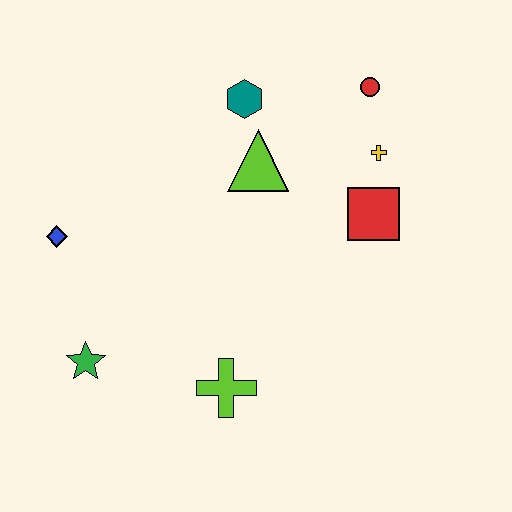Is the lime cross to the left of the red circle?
Yes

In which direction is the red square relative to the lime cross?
The red square is above the lime cross.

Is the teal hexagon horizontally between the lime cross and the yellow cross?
Yes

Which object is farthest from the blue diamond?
The red circle is farthest from the blue diamond.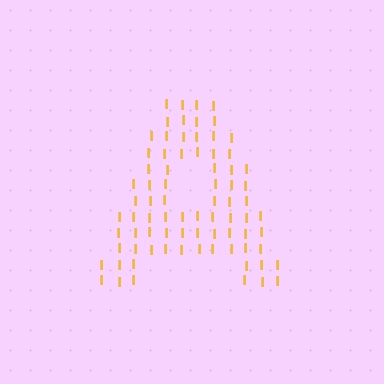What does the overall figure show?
The overall figure shows the letter A.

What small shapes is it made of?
It is made of small letter I's.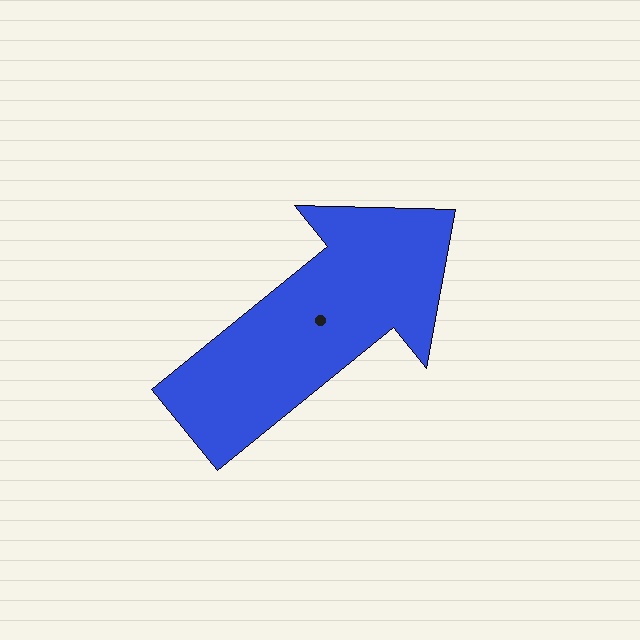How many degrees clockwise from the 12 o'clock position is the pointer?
Approximately 51 degrees.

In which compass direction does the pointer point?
Northeast.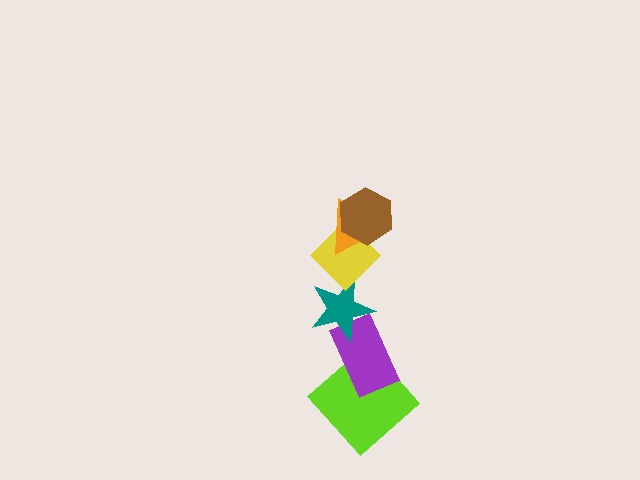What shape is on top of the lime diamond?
The purple rectangle is on top of the lime diamond.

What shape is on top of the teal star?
The yellow diamond is on top of the teal star.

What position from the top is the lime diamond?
The lime diamond is 6th from the top.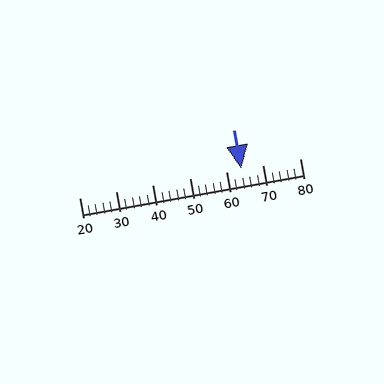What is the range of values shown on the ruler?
The ruler shows values from 20 to 80.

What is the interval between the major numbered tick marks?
The major tick marks are spaced 10 units apart.